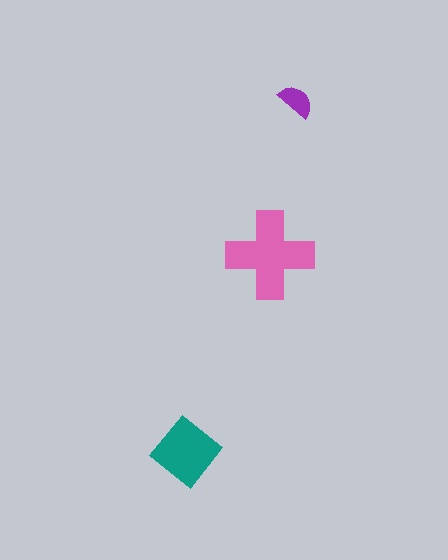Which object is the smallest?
The purple semicircle.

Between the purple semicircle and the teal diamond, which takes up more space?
The teal diamond.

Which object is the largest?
The pink cross.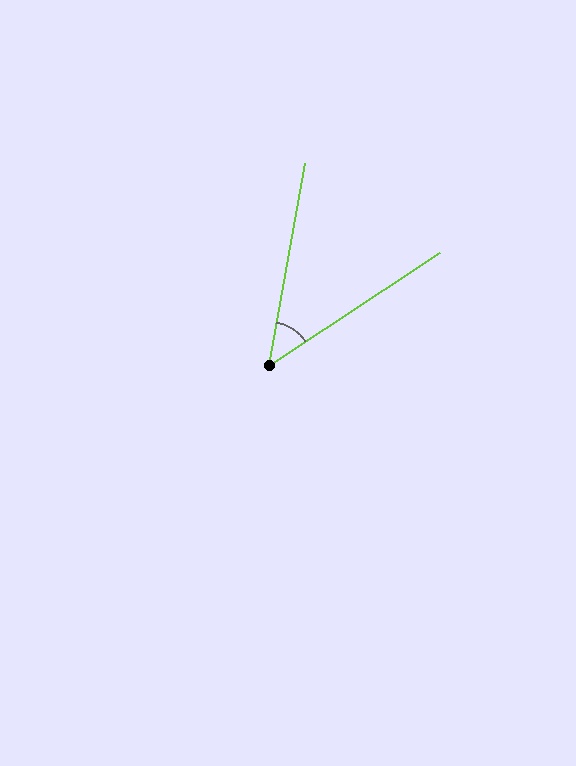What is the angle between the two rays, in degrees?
Approximately 46 degrees.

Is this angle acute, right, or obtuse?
It is acute.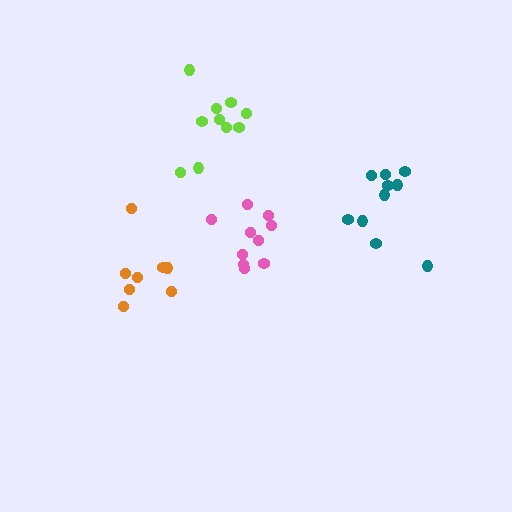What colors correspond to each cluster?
The clusters are colored: orange, pink, teal, lime.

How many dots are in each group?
Group 1: 8 dots, Group 2: 10 dots, Group 3: 10 dots, Group 4: 10 dots (38 total).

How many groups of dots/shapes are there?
There are 4 groups.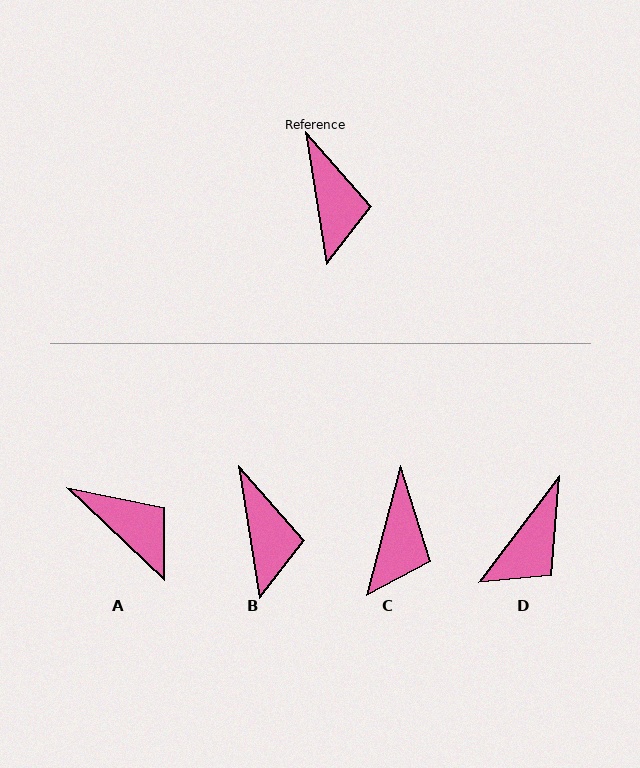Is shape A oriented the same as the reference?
No, it is off by about 37 degrees.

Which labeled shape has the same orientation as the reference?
B.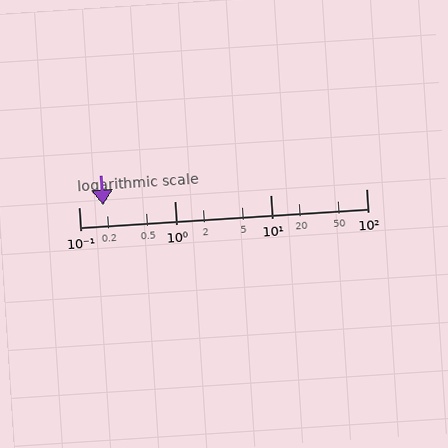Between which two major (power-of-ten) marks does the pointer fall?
The pointer is between 0.1 and 1.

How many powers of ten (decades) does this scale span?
The scale spans 3 decades, from 0.1 to 100.